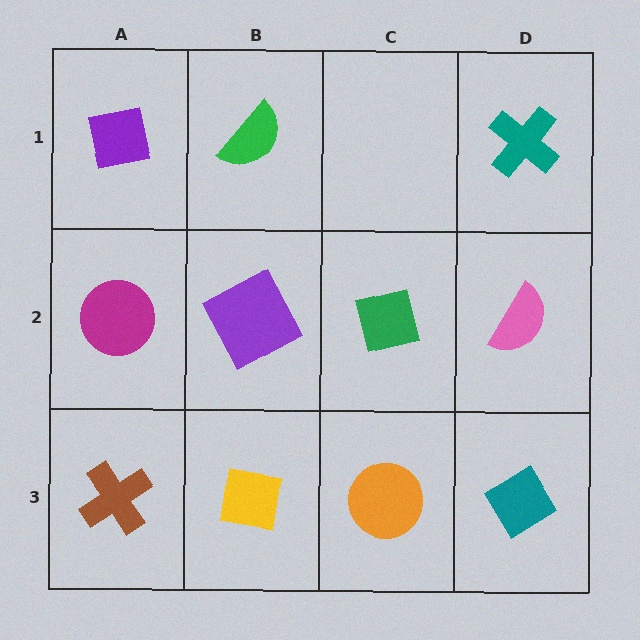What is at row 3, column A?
A brown cross.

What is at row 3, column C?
An orange circle.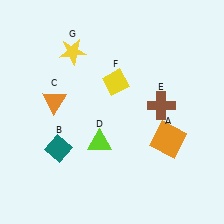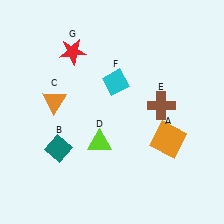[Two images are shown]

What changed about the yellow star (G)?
In Image 1, G is yellow. In Image 2, it changed to red.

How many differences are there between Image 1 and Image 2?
There are 2 differences between the two images.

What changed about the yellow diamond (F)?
In Image 1, F is yellow. In Image 2, it changed to cyan.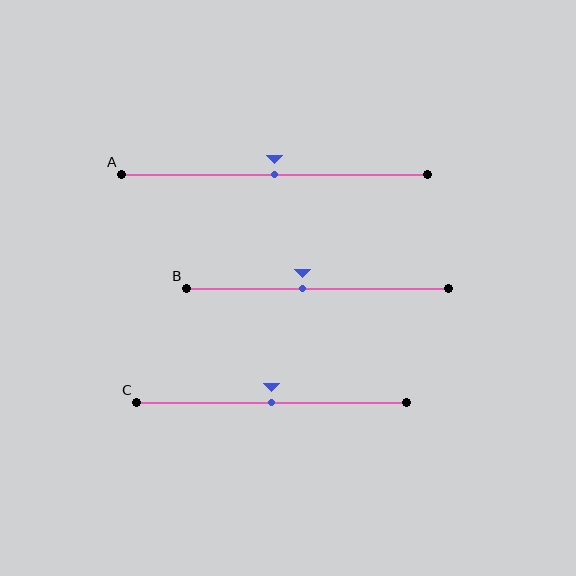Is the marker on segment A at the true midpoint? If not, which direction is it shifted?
Yes, the marker on segment A is at the true midpoint.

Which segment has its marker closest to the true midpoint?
Segment A has its marker closest to the true midpoint.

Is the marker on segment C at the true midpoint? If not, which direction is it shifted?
Yes, the marker on segment C is at the true midpoint.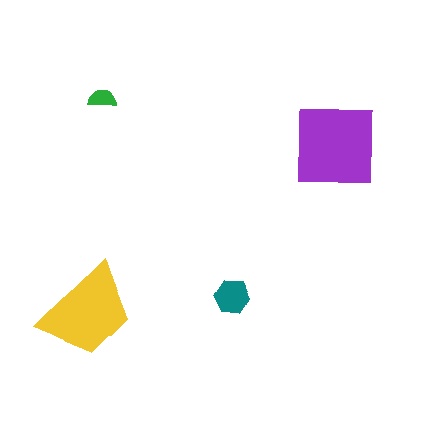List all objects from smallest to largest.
The green semicircle, the teal hexagon, the yellow trapezoid, the purple square.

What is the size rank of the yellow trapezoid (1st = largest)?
2nd.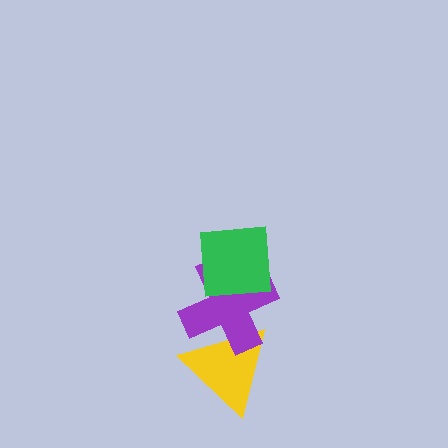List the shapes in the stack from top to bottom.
From top to bottom: the green square, the purple cross, the yellow triangle.